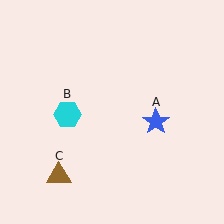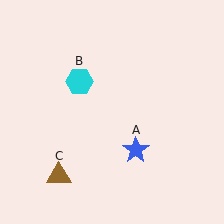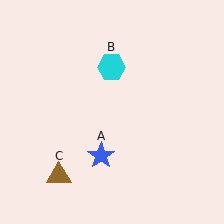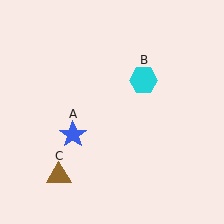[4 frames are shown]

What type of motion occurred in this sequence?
The blue star (object A), cyan hexagon (object B) rotated clockwise around the center of the scene.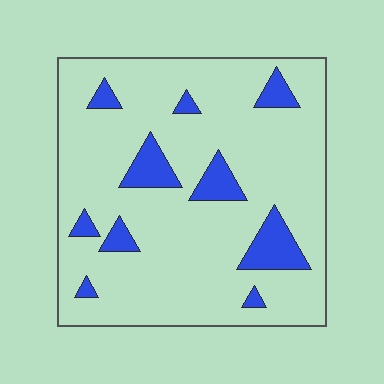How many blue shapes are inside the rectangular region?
10.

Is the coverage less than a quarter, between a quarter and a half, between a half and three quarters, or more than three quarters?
Less than a quarter.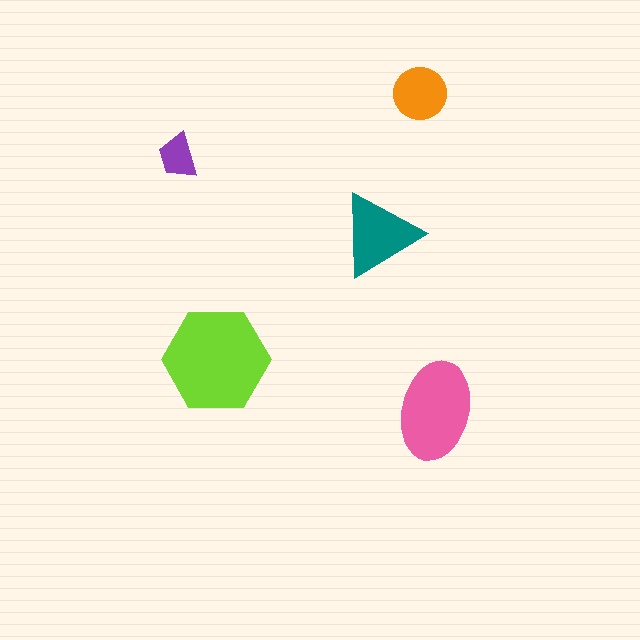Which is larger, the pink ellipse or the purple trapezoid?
The pink ellipse.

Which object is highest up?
The orange circle is topmost.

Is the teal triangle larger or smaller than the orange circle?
Larger.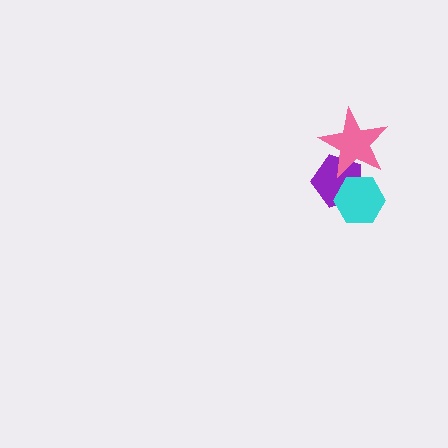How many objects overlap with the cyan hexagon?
2 objects overlap with the cyan hexagon.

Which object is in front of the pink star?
The cyan hexagon is in front of the pink star.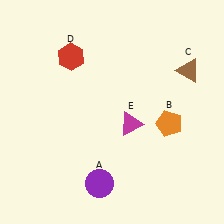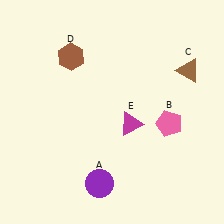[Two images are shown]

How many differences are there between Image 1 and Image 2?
There are 2 differences between the two images.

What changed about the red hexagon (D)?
In Image 1, D is red. In Image 2, it changed to brown.